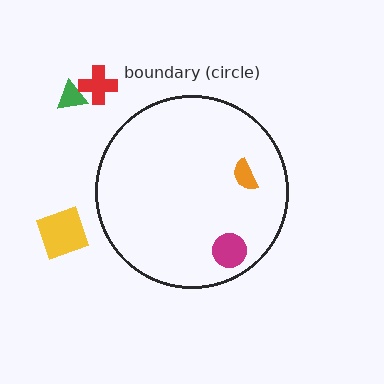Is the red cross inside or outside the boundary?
Outside.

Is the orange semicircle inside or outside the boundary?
Inside.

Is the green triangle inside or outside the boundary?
Outside.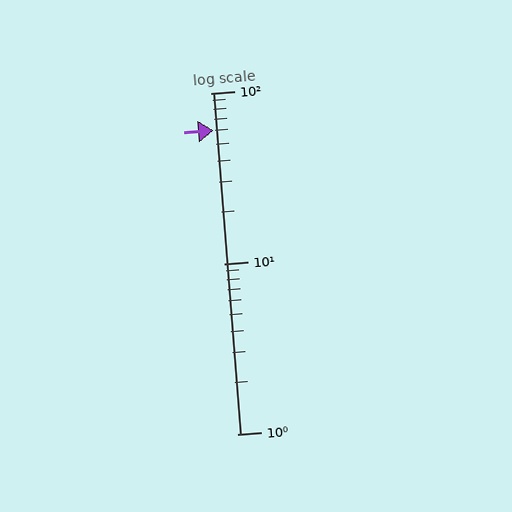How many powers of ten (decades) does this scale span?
The scale spans 2 decades, from 1 to 100.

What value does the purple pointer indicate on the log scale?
The pointer indicates approximately 60.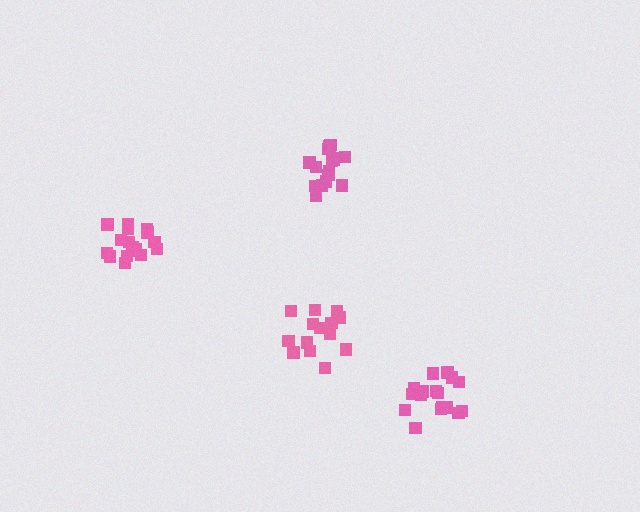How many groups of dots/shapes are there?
There are 4 groups.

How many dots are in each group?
Group 1: 14 dots, Group 2: 17 dots, Group 3: 17 dots, Group 4: 17 dots (65 total).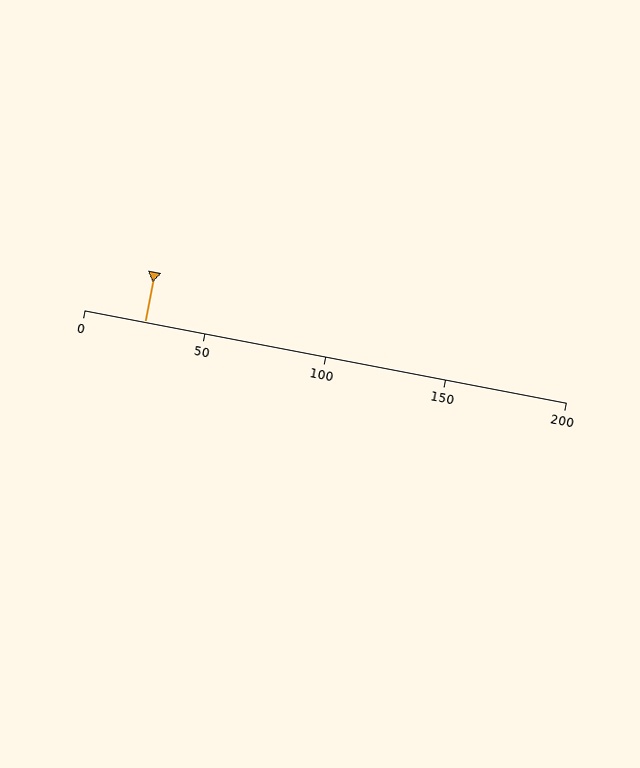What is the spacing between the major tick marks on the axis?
The major ticks are spaced 50 apart.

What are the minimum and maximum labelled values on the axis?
The axis runs from 0 to 200.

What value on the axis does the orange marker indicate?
The marker indicates approximately 25.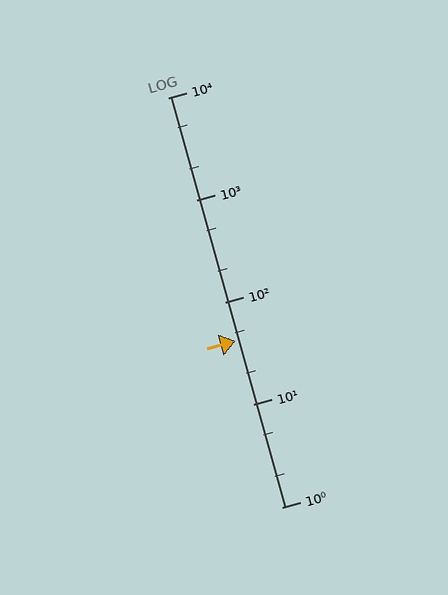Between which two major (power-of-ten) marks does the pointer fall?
The pointer is between 10 and 100.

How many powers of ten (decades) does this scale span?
The scale spans 4 decades, from 1 to 10000.